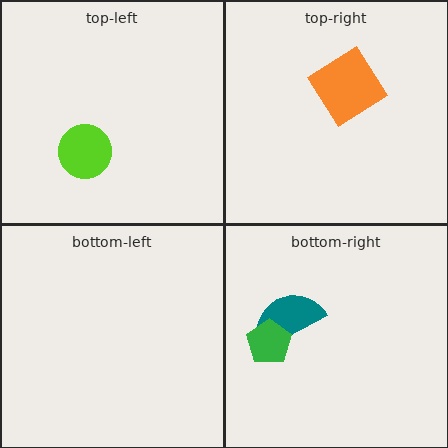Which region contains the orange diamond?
The top-right region.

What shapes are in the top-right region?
The orange diamond.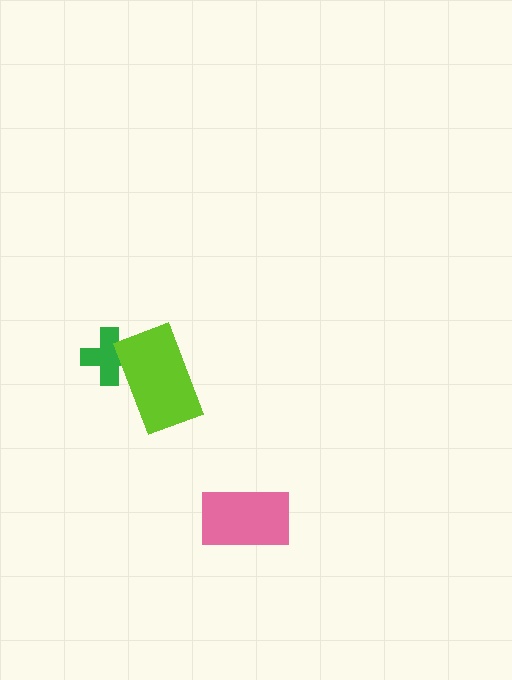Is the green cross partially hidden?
Yes, it is partially covered by another shape.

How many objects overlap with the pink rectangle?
0 objects overlap with the pink rectangle.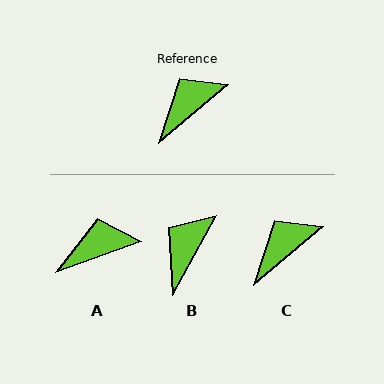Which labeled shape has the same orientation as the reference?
C.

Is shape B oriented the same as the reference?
No, it is off by about 21 degrees.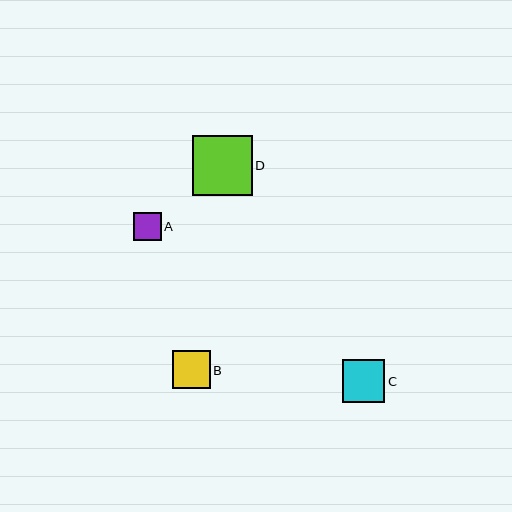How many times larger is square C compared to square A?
Square C is approximately 1.5 times the size of square A.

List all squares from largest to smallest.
From largest to smallest: D, C, B, A.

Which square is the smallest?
Square A is the smallest with a size of approximately 28 pixels.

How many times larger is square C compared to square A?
Square C is approximately 1.5 times the size of square A.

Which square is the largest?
Square D is the largest with a size of approximately 60 pixels.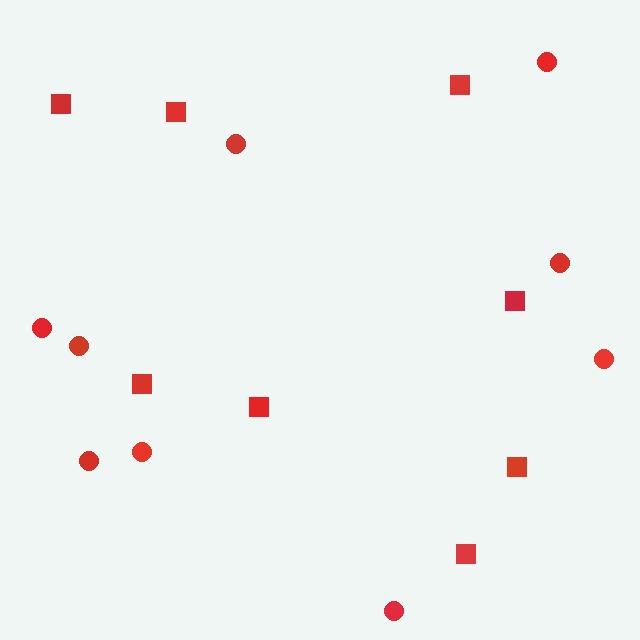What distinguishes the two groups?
There are 2 groups: one group of circles (9) and one group of squares (8).